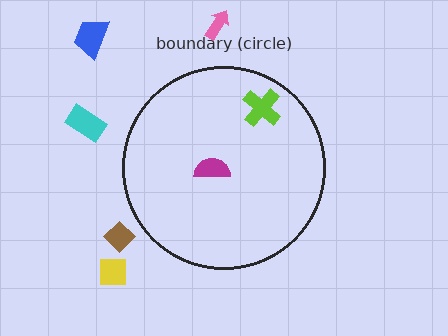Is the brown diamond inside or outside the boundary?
Outside.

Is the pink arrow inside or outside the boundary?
Outside.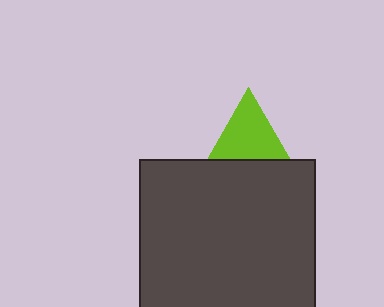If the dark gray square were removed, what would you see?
You would see the complete lime triangle.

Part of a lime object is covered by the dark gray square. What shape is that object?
It is a triangle.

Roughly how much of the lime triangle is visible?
About half of it is visible (roughly 57%).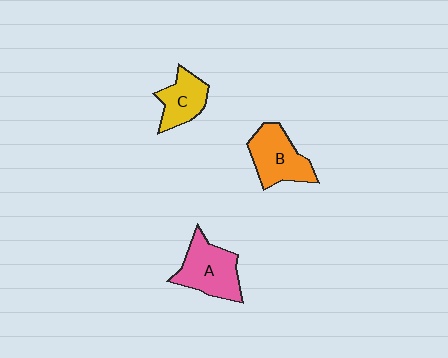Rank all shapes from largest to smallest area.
From largest to smallest: A (pink), B (orange), C (yellow).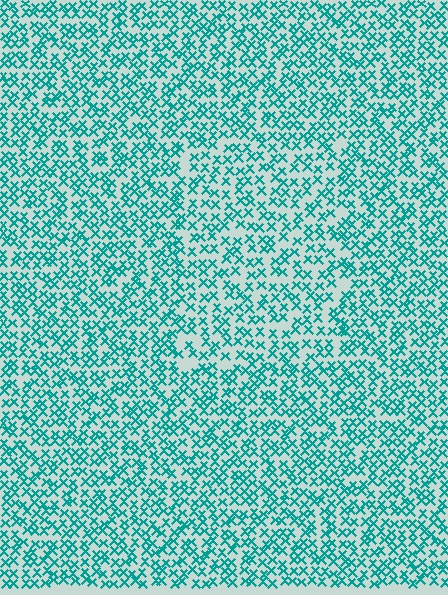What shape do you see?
I see a rectangle.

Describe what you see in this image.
The image contains small teal elements arranged at two different densities. A rectangle-shaped region is visible where the elements are less densely packed than the surrounding area.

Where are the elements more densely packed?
The elements are more densely packed outside the rectangle boundary.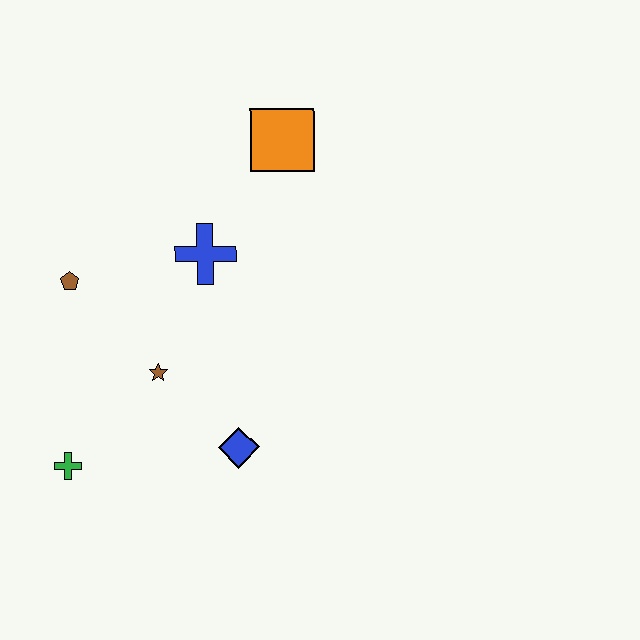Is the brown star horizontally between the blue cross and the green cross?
Yes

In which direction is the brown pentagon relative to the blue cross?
The brown pentagon is to the left of the blue cross.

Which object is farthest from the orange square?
The green cross is farthest from the orange square.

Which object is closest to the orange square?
The blue cross is closest to the orange square.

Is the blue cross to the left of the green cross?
No